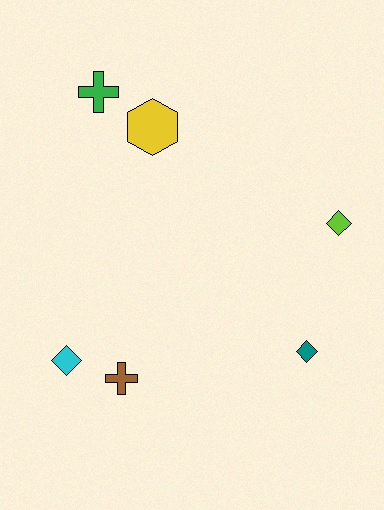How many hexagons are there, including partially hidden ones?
There is 1 hexagon.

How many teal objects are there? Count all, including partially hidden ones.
There is 1 teal object.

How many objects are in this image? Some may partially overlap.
There are 6 objects.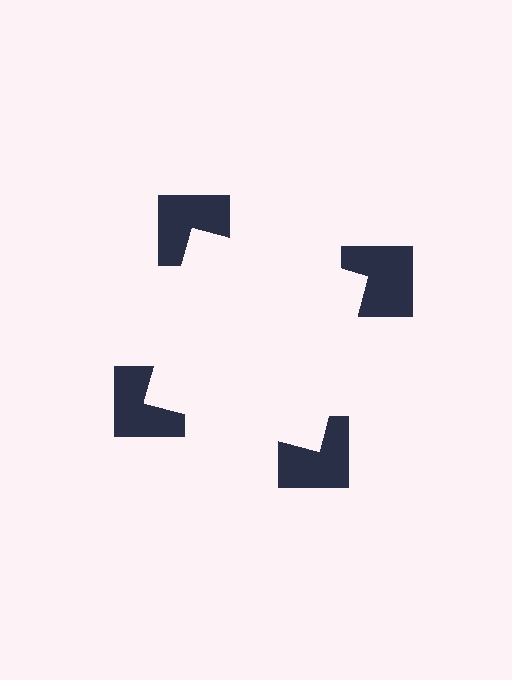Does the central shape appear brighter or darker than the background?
It typically appears slightly brighter than the background, even though no actual brightness change is drawn.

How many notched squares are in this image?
There are 4 — one at each vertex of the illusory square.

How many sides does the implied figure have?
4 sides.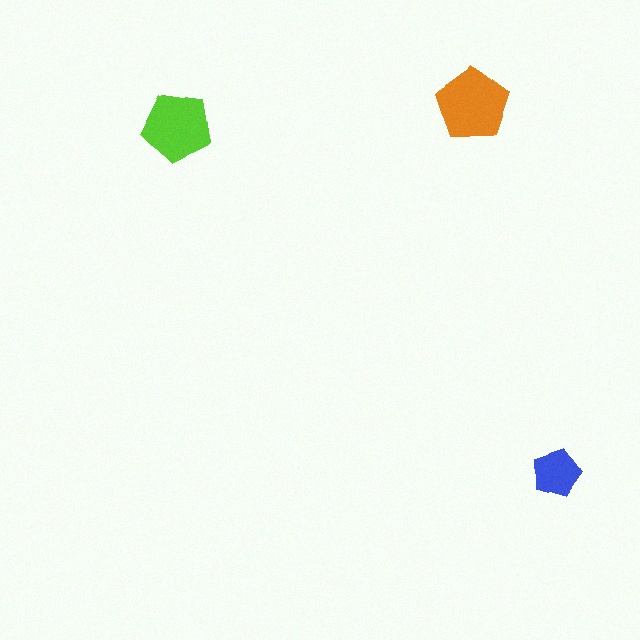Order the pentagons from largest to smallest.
the orange one, the lime one, the blue one.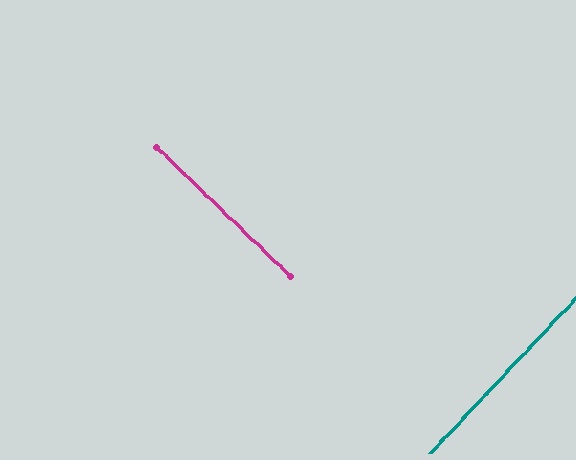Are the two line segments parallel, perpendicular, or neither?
Perpendicular — they meet at approximately 89°.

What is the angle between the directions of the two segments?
Approximately 89 degrees.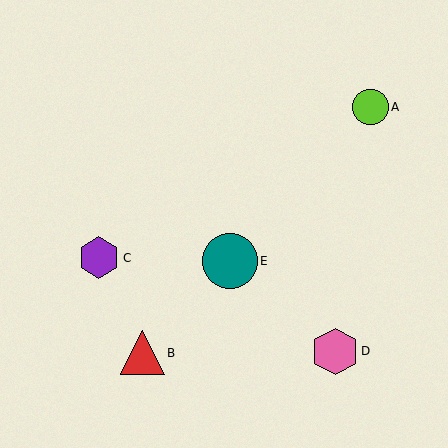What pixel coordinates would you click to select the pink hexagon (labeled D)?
Click at (335, 351) to select the pink hexagon D.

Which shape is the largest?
The teal circle (labeled E) is the largest.